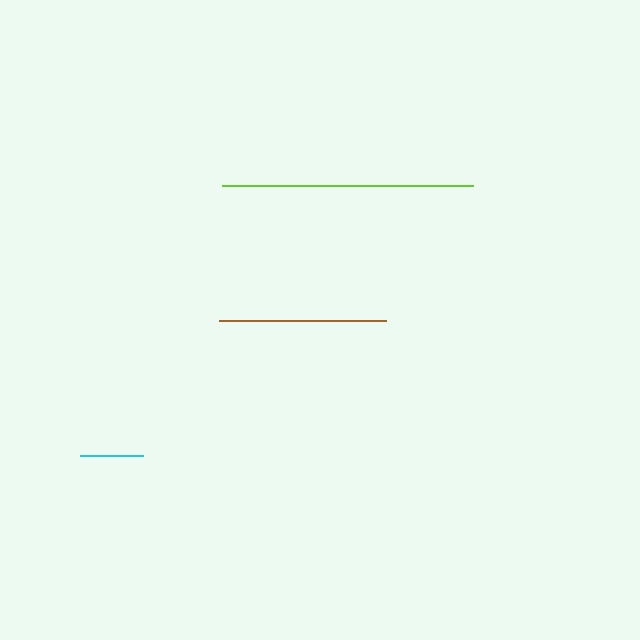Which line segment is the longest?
The lime line is the longest at approximately 251 pixels.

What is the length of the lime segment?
The lime segment is approximately 251 pixels long.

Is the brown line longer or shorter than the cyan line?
The brown line is longer than the cyan line.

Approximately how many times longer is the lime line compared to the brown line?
The lime line is approximately 1.5 times the length of the brown line.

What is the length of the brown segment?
The brown segment is approximately 167 pixels long.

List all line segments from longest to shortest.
From longest to shortest: lime, brown, cyan.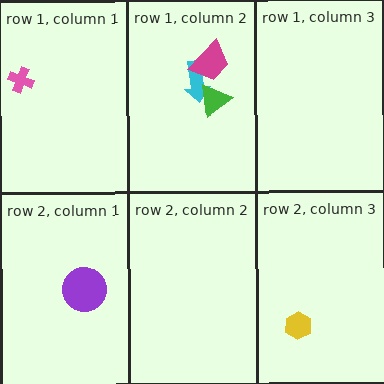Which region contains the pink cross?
The row 1, column 1 region.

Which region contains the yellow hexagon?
The row 2, column 3 region.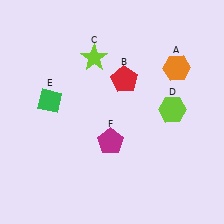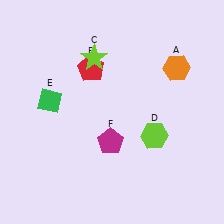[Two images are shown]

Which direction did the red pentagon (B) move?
The red pentagon (B) moved left.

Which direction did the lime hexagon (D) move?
The lime hexagon (D) moved down.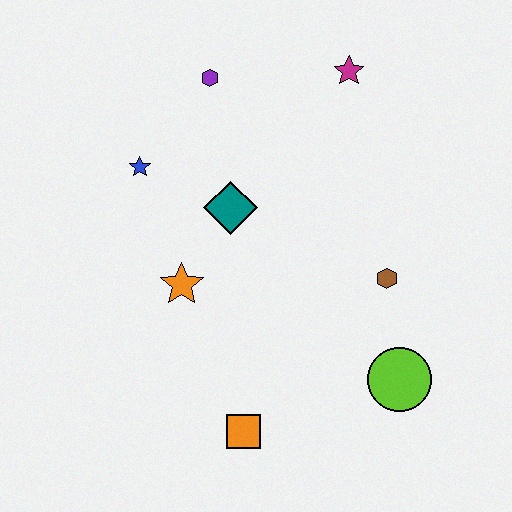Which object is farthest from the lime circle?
The purple hexagon is farthest from the lime circle.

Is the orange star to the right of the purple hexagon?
No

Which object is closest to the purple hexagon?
The blue star is closest to the purple hexagon.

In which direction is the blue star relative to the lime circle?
The blue star is to the left of the lime circle.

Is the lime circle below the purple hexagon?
Yes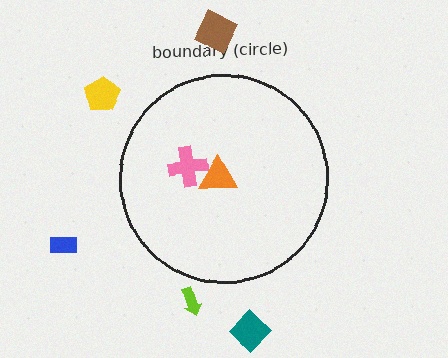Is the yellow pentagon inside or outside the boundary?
Outside.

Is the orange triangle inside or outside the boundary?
Inside.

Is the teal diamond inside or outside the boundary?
Outside.